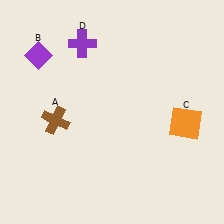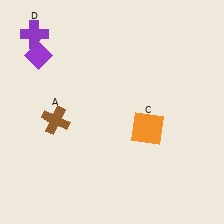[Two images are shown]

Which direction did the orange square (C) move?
The orange square (C) moved left.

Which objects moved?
The objects that moved are: the orange square (C), the purple cross (D).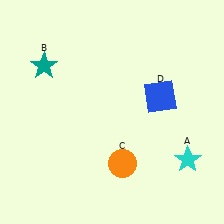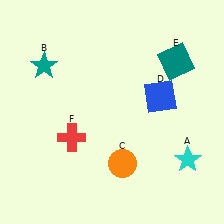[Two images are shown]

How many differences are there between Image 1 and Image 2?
There are 2 differences between the two images.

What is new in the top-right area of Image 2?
A teal square (E) was added in the top-right area of Image 2.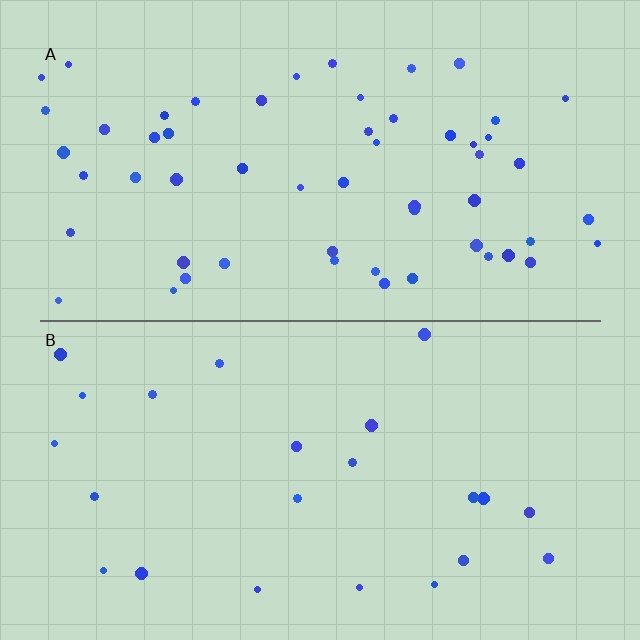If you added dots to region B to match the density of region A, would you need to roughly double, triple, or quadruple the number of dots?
Approximately double.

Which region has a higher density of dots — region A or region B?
A (the top).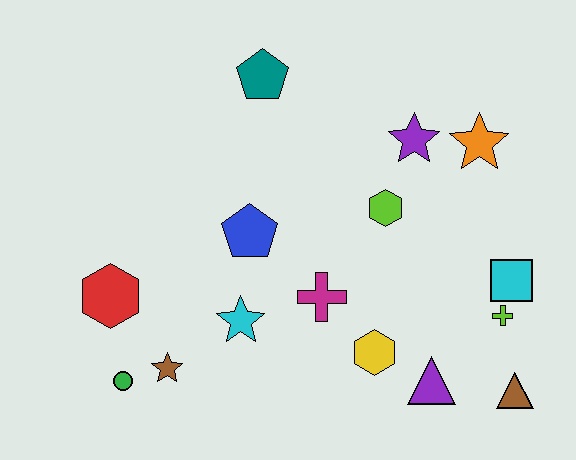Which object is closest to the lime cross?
The cyan square is closest to the lime cross.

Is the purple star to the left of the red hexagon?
No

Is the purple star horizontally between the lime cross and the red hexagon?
Yes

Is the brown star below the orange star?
Yes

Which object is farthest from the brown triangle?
The red hexagon is farthest from the brown triangle.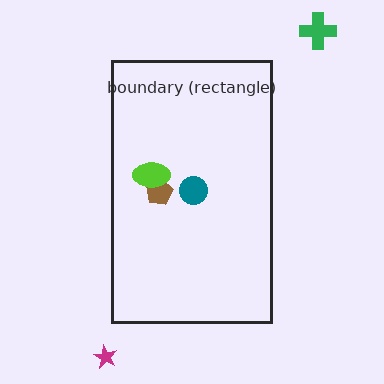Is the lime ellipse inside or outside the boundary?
Inside.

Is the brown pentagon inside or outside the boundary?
Inside.